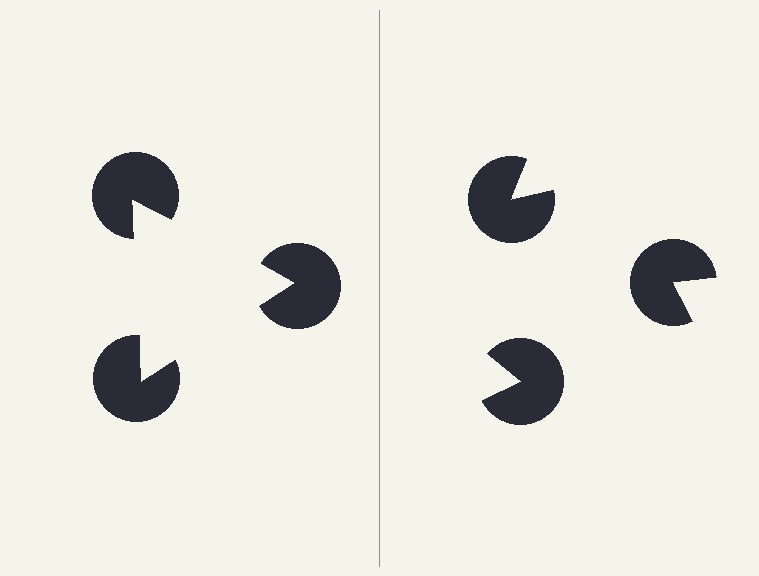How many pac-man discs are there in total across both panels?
6 — 3 on each side.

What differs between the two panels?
The pac-man discs are positioned identically on both sides; only the wedge orientations differ. On the left they align to a triangle; on the right they are misaligned.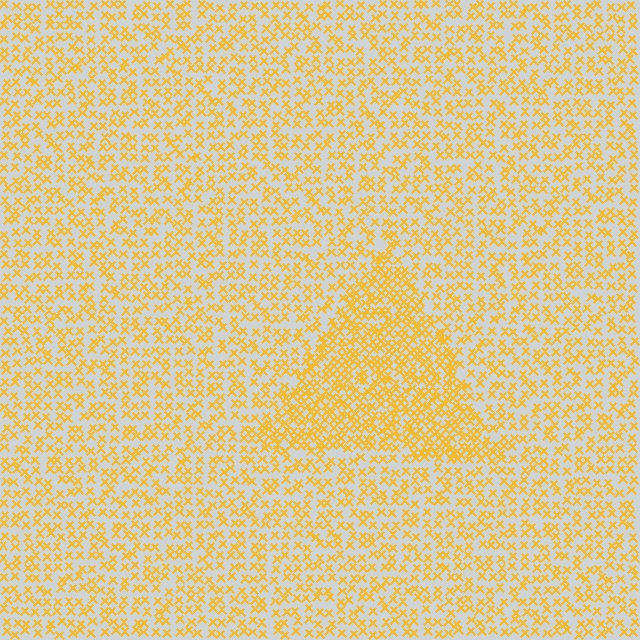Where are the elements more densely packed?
The elements are more densely packed inside the triangle boundary.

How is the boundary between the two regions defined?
The boundary is defined by a change in element density (approximately 1.8x ratio). All elements are the same color, size, and shape.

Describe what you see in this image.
The image contains small yellow elements arranged at two different densities. A triangle-shaped region is visible where the elements are more densely packed than the surrounding area.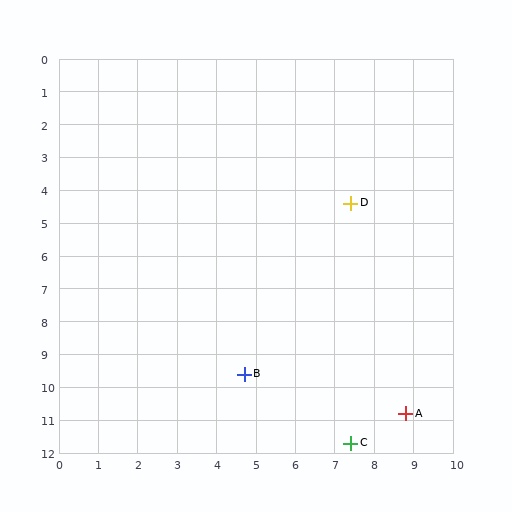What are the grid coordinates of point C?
Point C is at approximately (7.4, 11.7).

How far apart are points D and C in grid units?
Points D and C are about 7.3 grid units apart.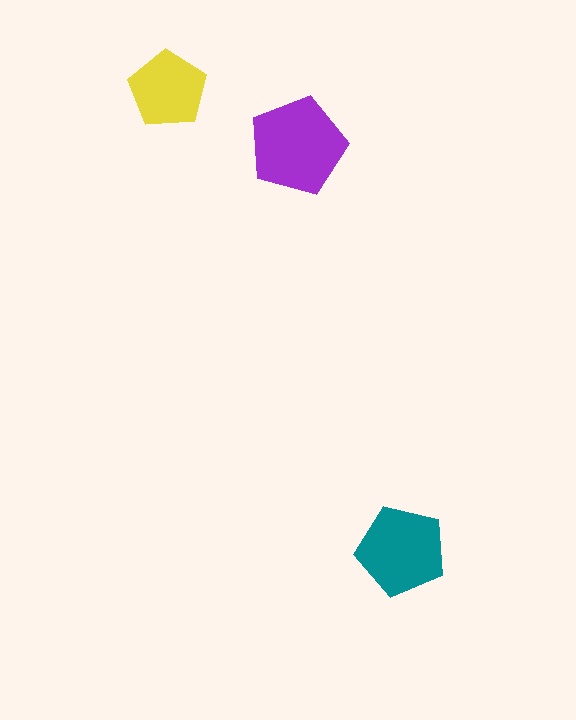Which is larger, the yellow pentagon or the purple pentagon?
The purple one.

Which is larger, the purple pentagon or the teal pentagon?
The purple one.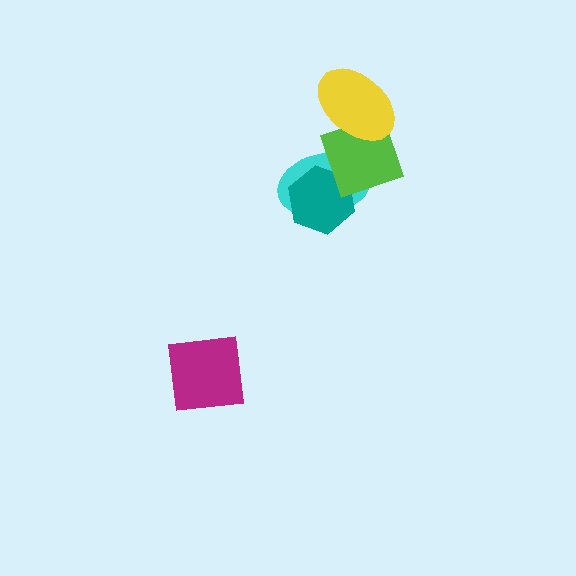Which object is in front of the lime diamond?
The yellow ellipse is in front of the lime diamond.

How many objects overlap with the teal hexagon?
2 objects overlap with the teal hexagon.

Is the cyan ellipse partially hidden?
Yes, it is partially covered by another shape.